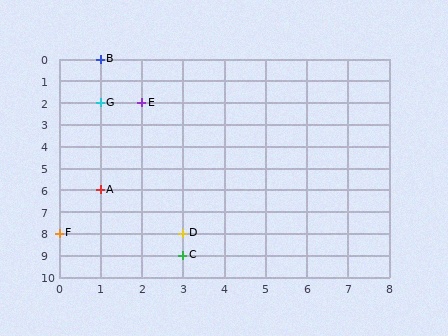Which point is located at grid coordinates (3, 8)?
Point D is at (3, 8).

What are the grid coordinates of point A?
Point A is at grid coordinates (1, 6).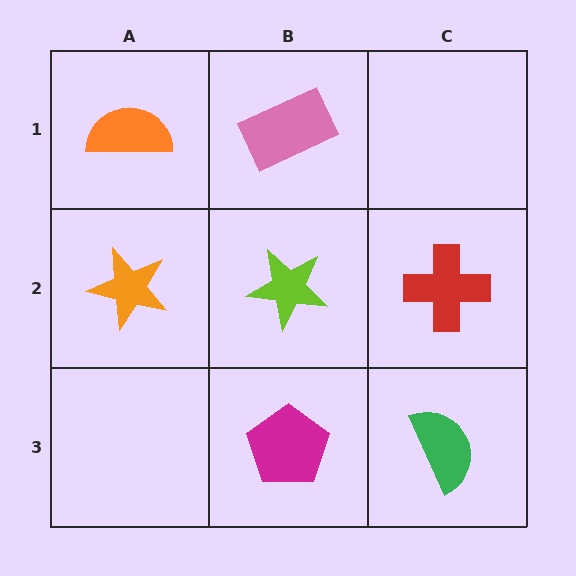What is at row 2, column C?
A red cross.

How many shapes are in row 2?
3 shapes.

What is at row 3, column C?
A green semicircle.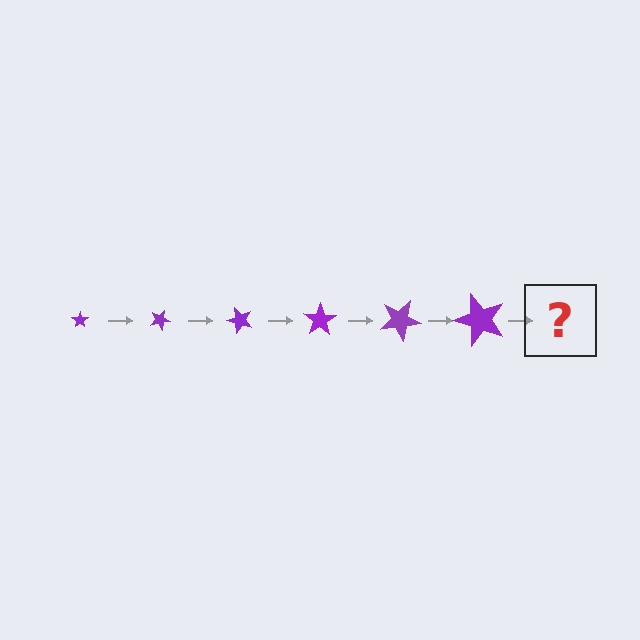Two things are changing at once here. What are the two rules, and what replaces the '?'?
The two rules are that the star grows larger each step and it rotates 25 degrees each step. The '?' should be a star, larger than the previous one and rotated 150 degrees from the start.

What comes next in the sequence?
The next element should be a star, larger than the previous one and rotated 150 degrees from the start.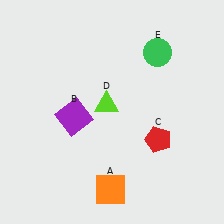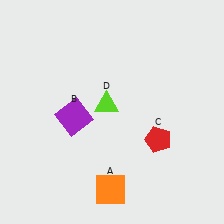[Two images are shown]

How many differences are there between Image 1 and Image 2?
There is 1 difference between the two images.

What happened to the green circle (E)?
The green circle (E) was removed in Image 2. It was in the top-right area of Image 1.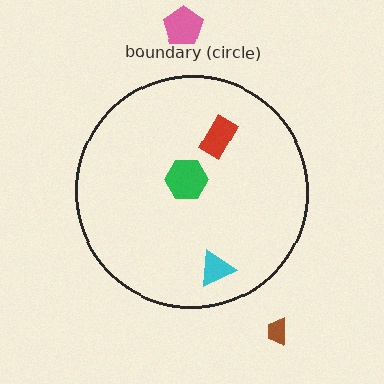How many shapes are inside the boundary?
3 inside, 2 outside.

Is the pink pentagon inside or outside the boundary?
Outside.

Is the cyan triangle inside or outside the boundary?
Inside.